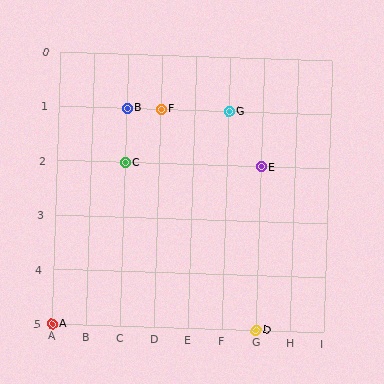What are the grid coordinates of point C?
Point C is at grid coordinates (C, 2).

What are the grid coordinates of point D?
Point D is at grid coordinates (G, 5).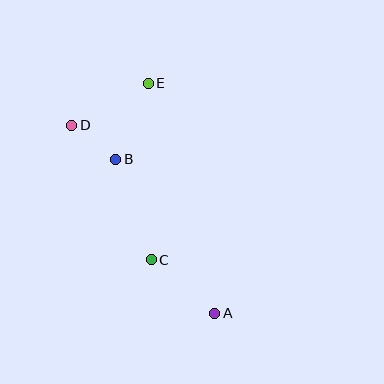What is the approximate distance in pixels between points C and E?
The distance between C and E is approximately 177 pixels.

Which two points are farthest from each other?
Points A and E are farthest from each other.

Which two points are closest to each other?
Points B and D are closest to each other.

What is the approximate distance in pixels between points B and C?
The distance between B and C is approximately 107 pixels.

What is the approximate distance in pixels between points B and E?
The distance between B and E is approximately 83 pixels.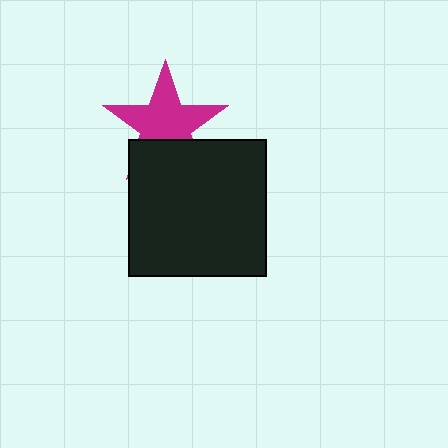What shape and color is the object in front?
The object in front is a black square.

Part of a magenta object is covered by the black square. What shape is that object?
It is a star.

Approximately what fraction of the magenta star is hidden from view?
Roughly 31% of the magenta star is hidden behind the black square.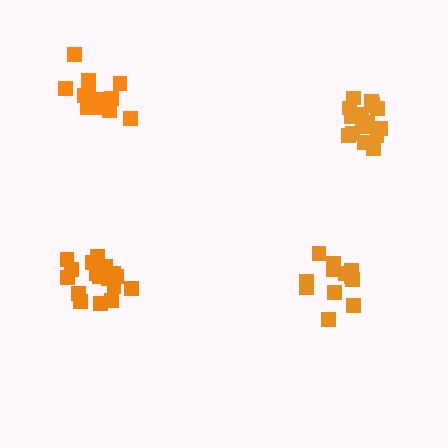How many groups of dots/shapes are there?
There are 4 groups.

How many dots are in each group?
Group 1: 12 dots, Group 2: 17 dots, Group 3: 17 dots, Group 4: 15 dots (61 total).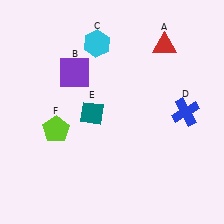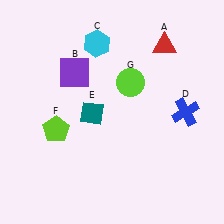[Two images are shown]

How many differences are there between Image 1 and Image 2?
There is 1 difference between the two images.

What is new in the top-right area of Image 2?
A lime circle (G) was added in the top-right area of Image 2.